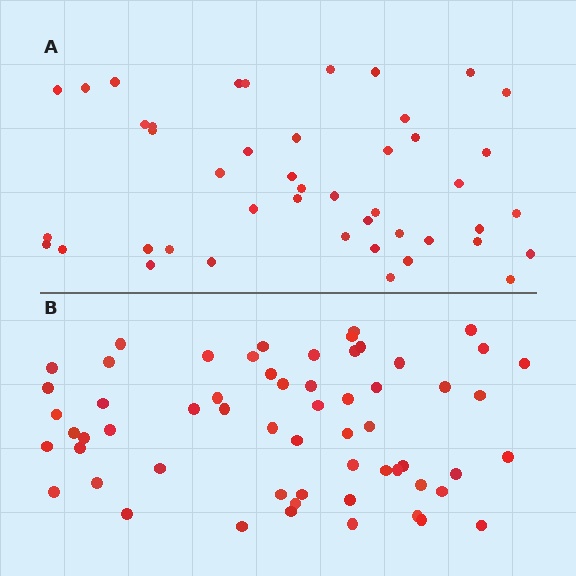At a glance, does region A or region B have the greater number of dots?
Region B (the bottom region) has more dots.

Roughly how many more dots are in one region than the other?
Region B has approximately 15 more dots than region A.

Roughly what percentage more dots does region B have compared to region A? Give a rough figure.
About 35% more.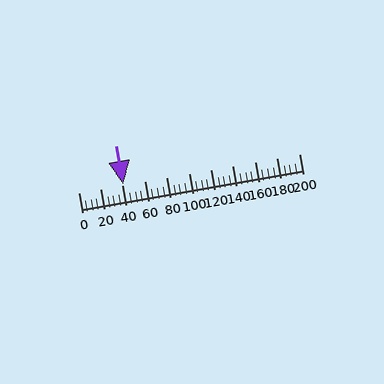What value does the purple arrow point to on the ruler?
The purple arrow points to approximately 40.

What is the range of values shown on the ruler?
The ruler shows values from 0 to 200.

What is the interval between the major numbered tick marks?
The major tick marks are spaced 20 units apart.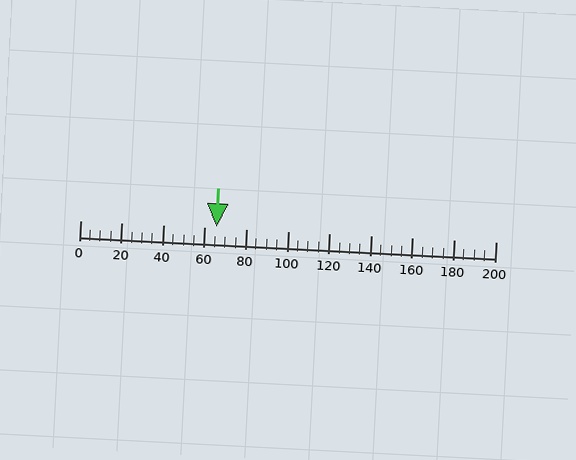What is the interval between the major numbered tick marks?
The major tick marks are spaced 20 units apart.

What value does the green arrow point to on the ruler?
The green arrow points to approximately 66.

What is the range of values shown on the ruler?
The ruler shows values from 0 to 200.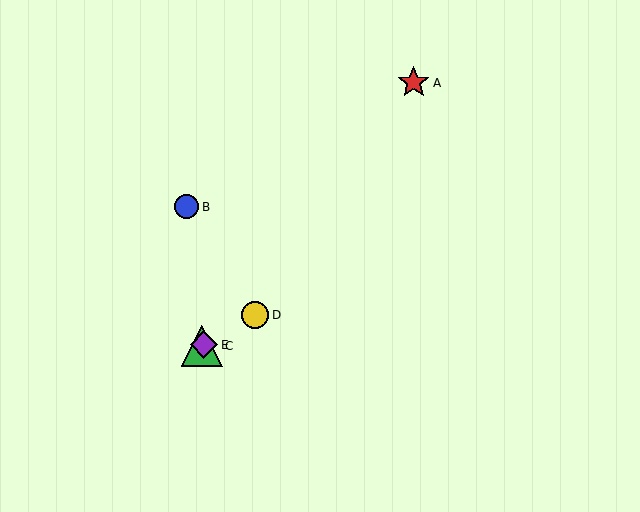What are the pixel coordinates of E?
Object E is at (204, 345).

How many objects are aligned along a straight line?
3 objects (C, D, E) are aligned along a straight line.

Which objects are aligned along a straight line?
Objects C, D, E are aligned along a straight line.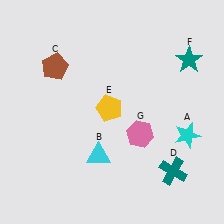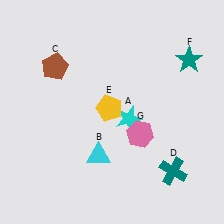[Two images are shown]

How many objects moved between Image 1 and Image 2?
1 object moved between the two images.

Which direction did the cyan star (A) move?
The cyan star (A) moved left.